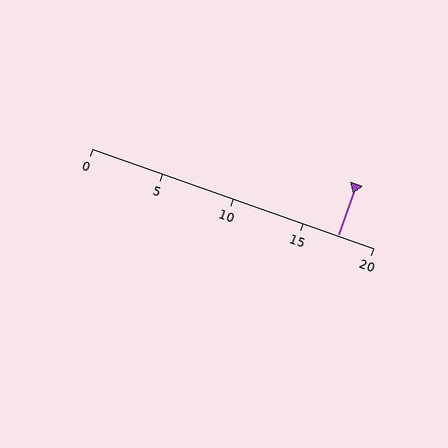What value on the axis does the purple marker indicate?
The marker indicates approximately 17.5.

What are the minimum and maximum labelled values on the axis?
The axis runs from 0 to 20.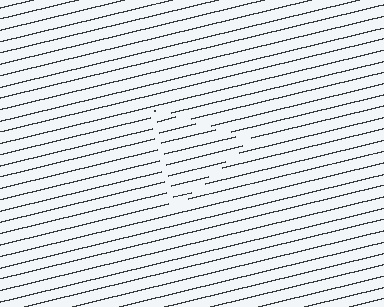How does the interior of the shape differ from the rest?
The interior of the shape contains the same grating, shifted by half a period — the contour is defined by the phase discontinuity where line-ends from the inner and outer gratings abut.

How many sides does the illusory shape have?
3 sides — the line-ends trace a triangle.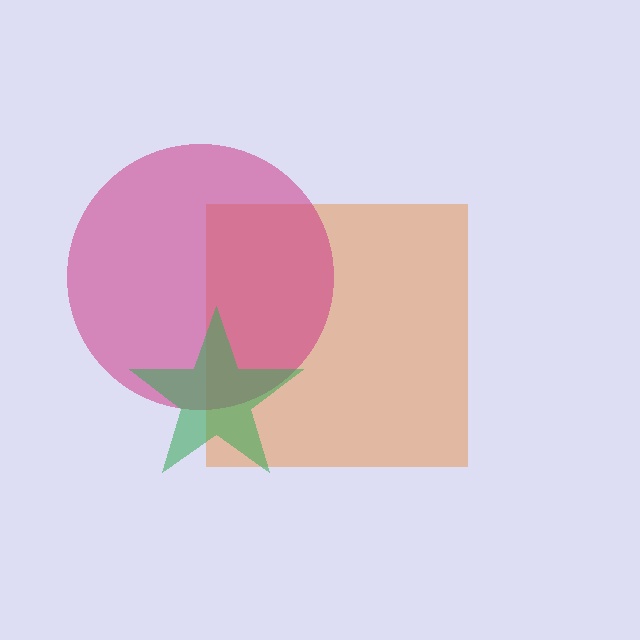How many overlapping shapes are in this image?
There are 3 overlapping shapes in the image.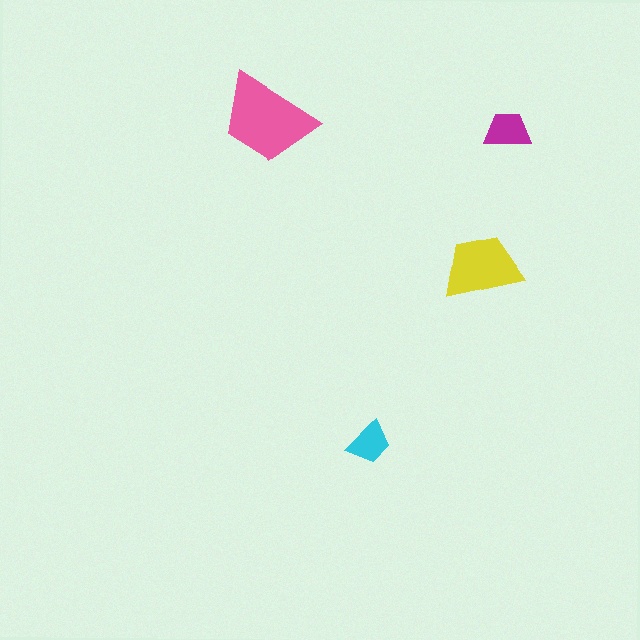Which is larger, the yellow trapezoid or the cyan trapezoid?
The yellow one.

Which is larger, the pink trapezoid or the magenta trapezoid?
The pink one.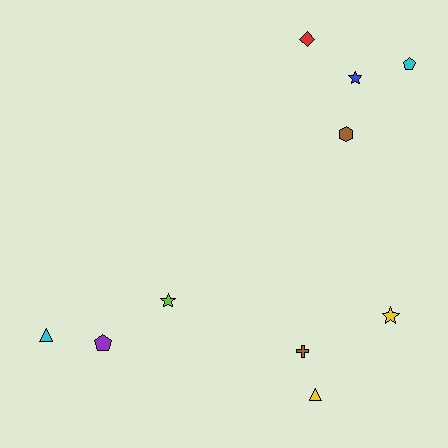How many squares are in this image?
There are no squares.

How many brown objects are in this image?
There are 2 brown objects.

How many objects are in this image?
There are 10 objects.